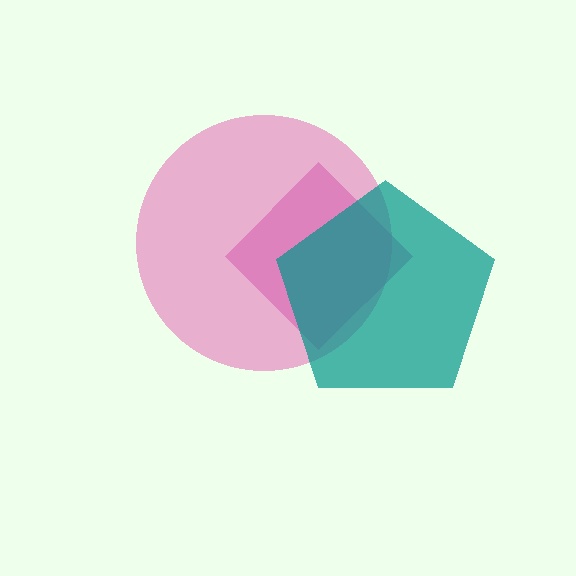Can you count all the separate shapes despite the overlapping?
Yes, there are 3 separate shapes.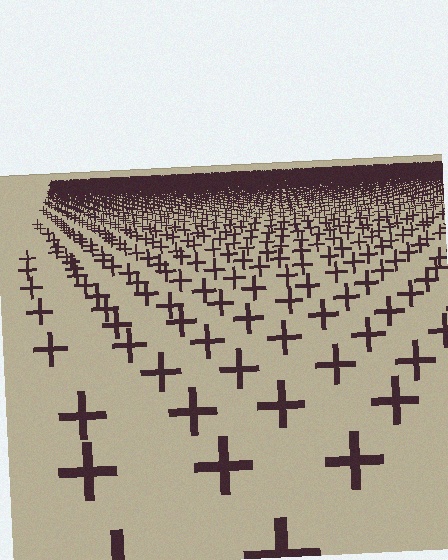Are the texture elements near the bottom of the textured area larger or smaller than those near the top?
Larger. Near the bottom, elements are closer to the viewer and appear at a bigger on-screen size.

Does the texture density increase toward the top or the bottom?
Density increases toward the top.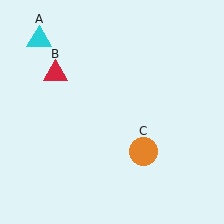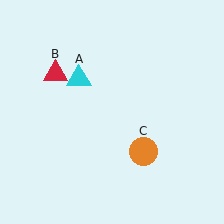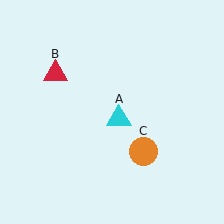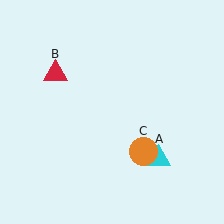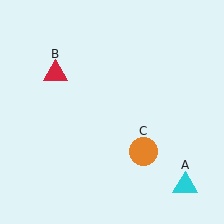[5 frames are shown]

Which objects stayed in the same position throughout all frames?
Red triangle (object B) and orange circle (object C) remained stationary.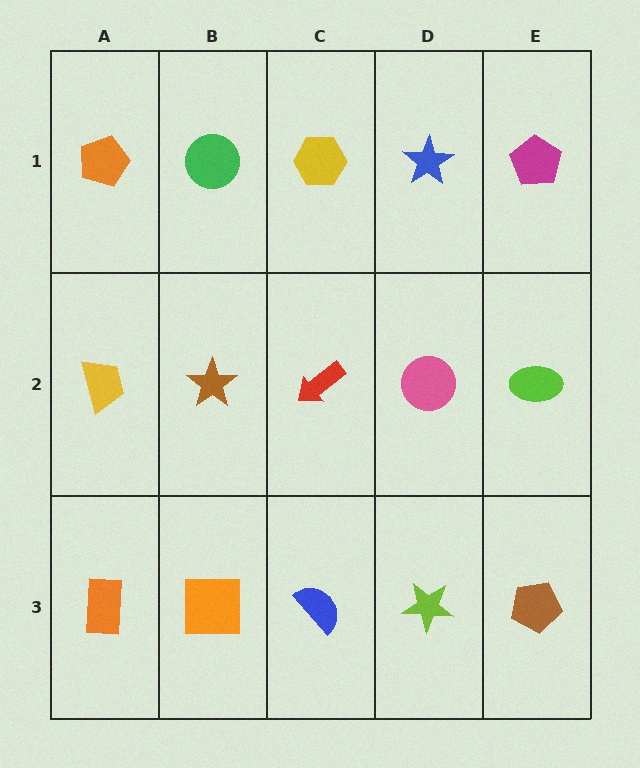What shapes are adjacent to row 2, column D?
A blue star (row 1, column D), a lime star (row 3, column D), a red arrow (row 2, column C), a lime ellipse (row 2, column E).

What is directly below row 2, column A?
An orange rectangle.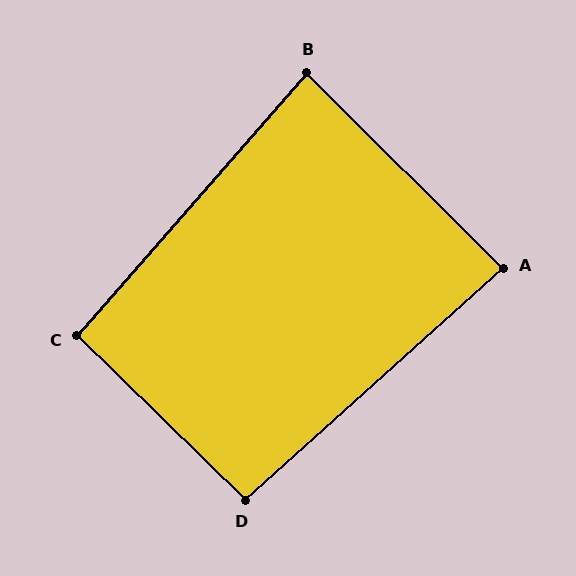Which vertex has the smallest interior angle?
B, at approximately 86 degrees.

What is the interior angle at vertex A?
Approximately 87 degrees (approximately right).